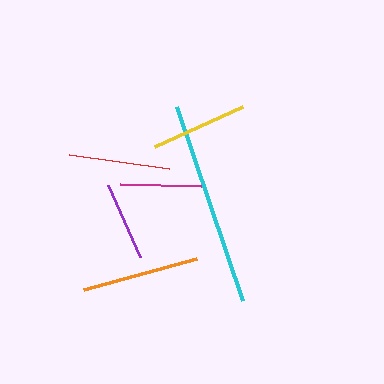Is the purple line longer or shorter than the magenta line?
The magenta line is longer than the purple line.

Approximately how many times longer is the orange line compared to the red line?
The orange line is approximately 1.2 times the length of the red line.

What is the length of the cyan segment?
The cyan segment is approximately 205 pixels long.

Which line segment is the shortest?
The purple line is the shortest at approximately 80 pixels.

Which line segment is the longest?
The cyan line is the longest at approximately 205 pixels.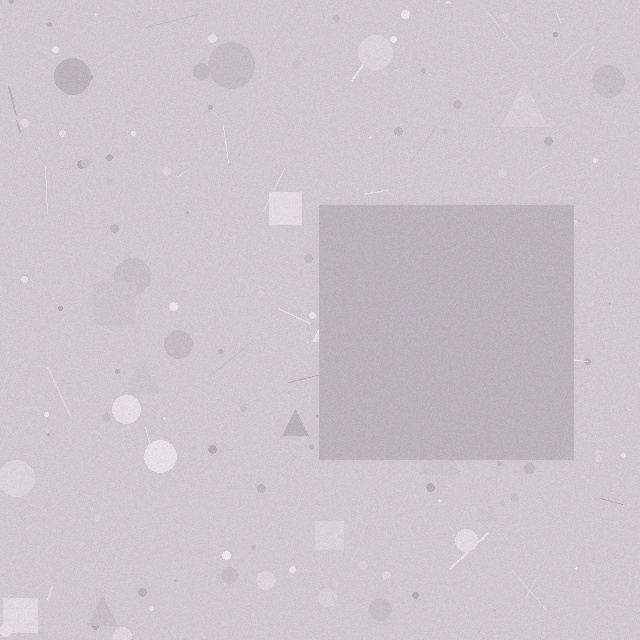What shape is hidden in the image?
A square is hidden in the image.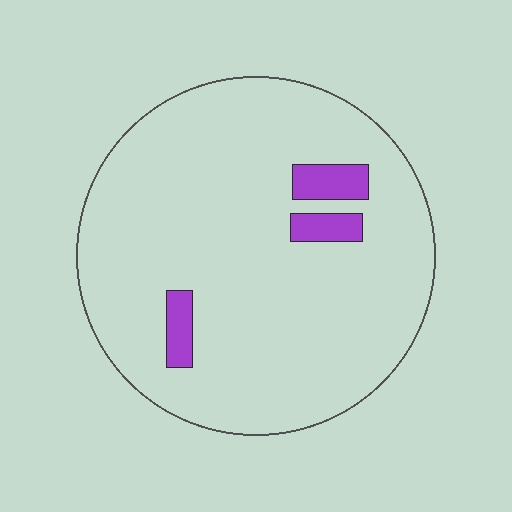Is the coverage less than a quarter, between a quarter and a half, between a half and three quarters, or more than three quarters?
Less than a quarter.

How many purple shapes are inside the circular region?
3.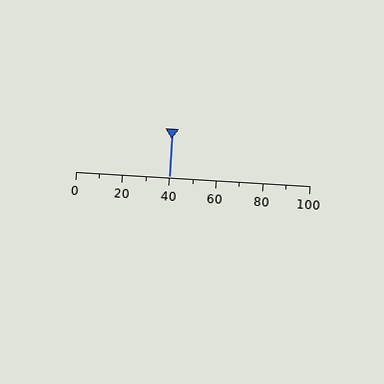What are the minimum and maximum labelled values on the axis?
The axis runs from 0 to 100.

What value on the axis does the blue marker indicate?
The marker indicates approximately 40.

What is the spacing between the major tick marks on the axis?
The major ticks are spaced 20 apart.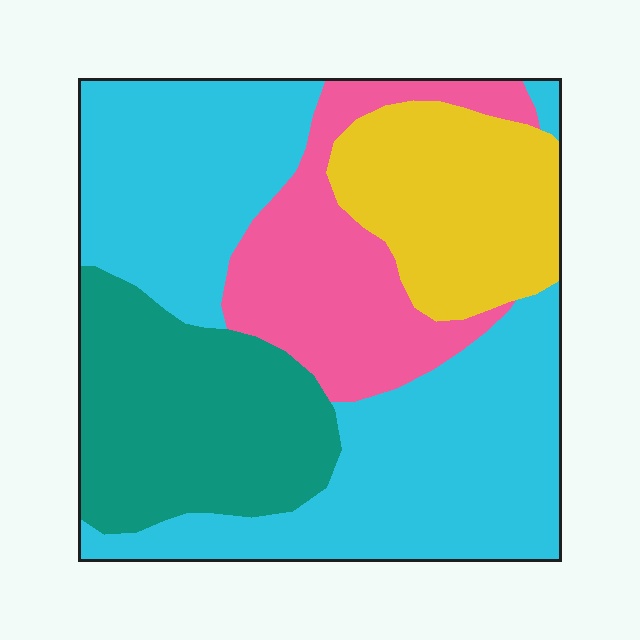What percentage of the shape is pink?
Pink covers 18% of the shape.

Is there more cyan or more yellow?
Cyan.